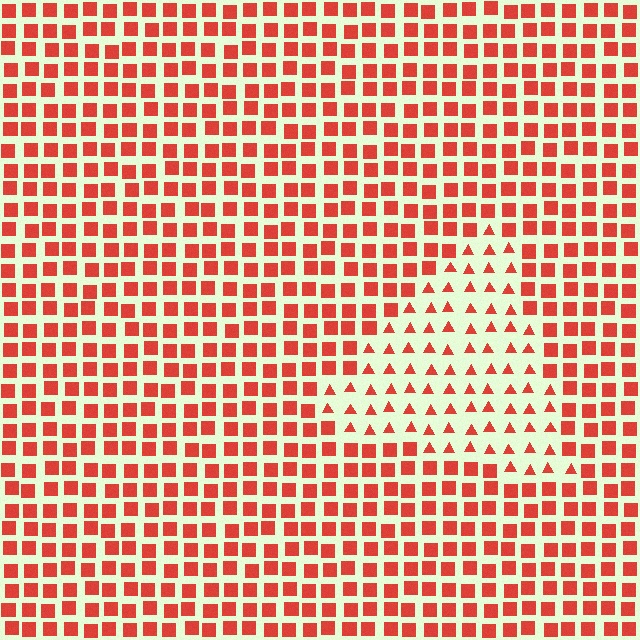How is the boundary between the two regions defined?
The boundary is defined by a change in element shape: triangles inside vs. squares outside. All elements share the same color and spacing.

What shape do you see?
I see a triangle.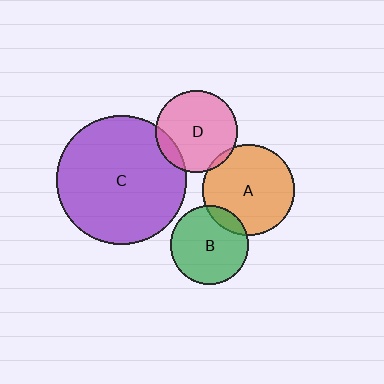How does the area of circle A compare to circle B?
Approximately 1.4 times.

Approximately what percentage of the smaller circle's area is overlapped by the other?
Approximately 5%.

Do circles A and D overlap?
Yes.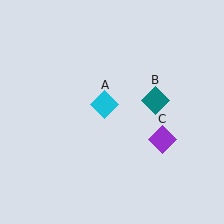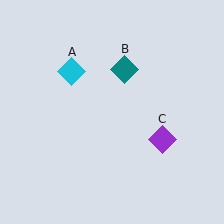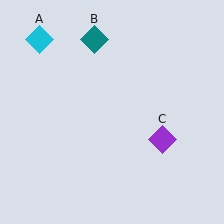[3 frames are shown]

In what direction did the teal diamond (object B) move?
The teal diamond (object B) moved up and to the left.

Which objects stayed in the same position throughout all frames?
Purple diamond (object C) remained stationary.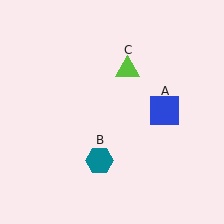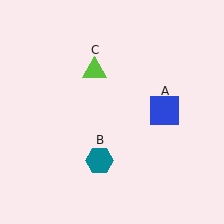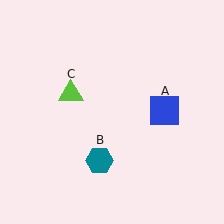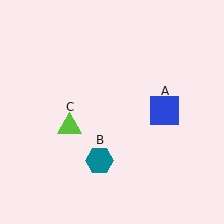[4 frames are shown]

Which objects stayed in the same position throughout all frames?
Blue square (object A) and teal hexagon (object B) remained stationary.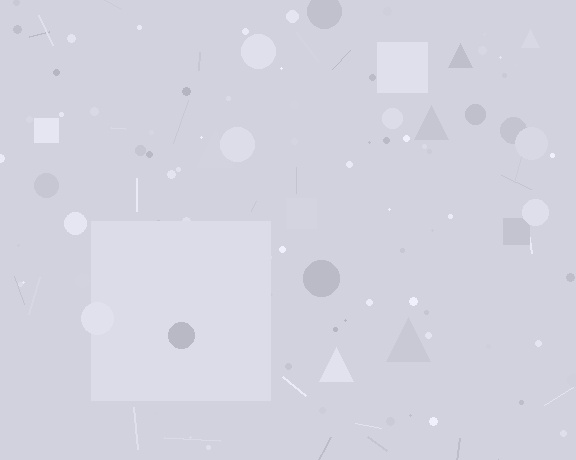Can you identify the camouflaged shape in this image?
The camouflaged shape is a square.